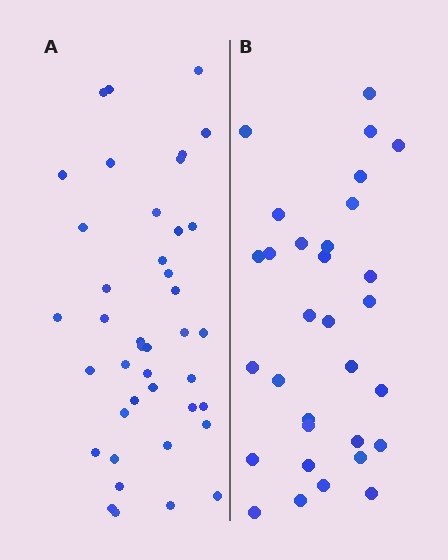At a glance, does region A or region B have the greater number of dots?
Region A (the left region) has more dots.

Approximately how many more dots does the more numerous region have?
Region A has roughly 10 or so more dots than region B.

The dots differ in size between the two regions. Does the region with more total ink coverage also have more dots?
No. Region B has more total ink coverage because its dots are larger, but region A actually contains more individual dots. Total area can be misleading — the number of items is what matters here.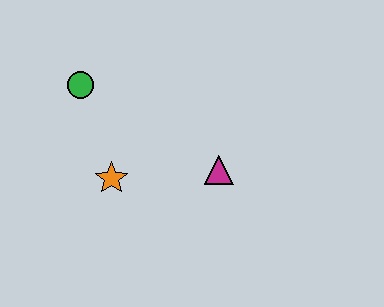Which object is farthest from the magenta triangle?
The green circle is farthest from the magenta triangle.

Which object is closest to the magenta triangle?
The orange star is closest to the magenta triangle.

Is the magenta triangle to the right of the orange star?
Yes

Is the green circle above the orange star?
Yes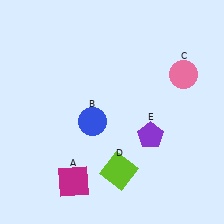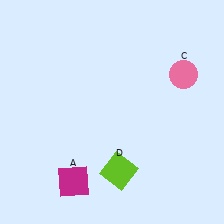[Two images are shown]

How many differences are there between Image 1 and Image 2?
There are 2 differences between the two images.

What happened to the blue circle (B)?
The blue circle (B) was removed in Image 2. It was in the bottom-left area of Image 1.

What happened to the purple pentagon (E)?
The purple pentagon (E) was removed in Image 2. It was in the bottom-right area of Image 1.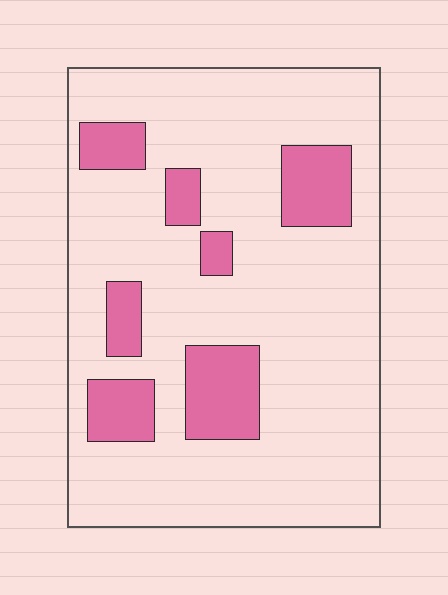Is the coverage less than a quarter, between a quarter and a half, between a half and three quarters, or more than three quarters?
Less than a quarter.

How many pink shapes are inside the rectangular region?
7.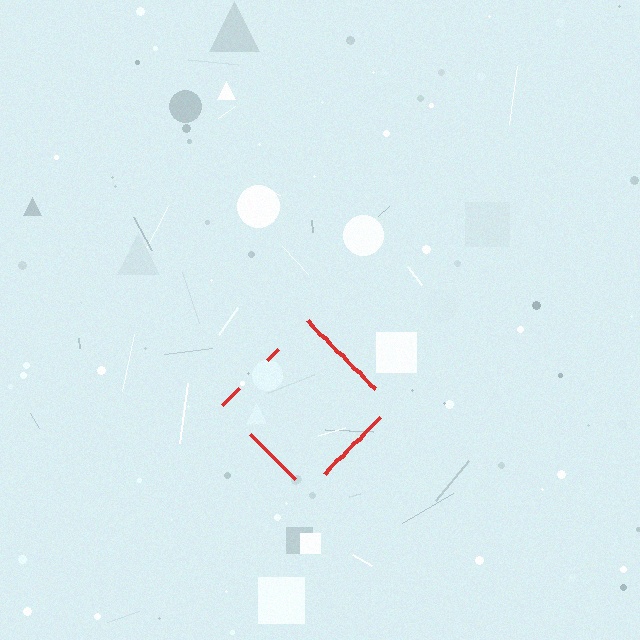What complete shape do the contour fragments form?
The contour fragments form a diamond.